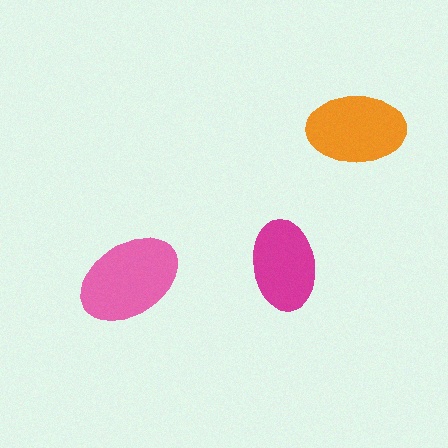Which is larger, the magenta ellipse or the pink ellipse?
The pink one.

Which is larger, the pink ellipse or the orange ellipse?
The pink one.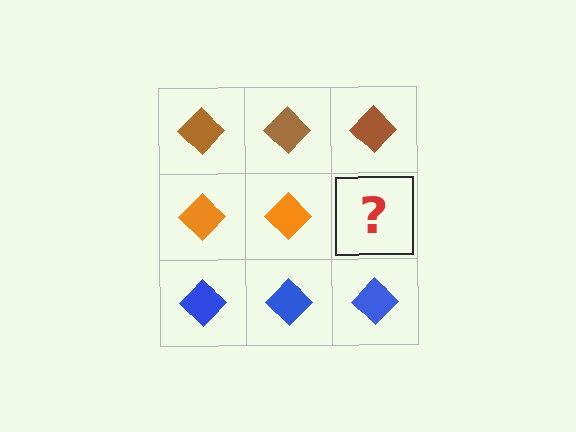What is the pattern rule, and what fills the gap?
The rule is that each row has a consistent color. The gap should be filled with an orange diamond.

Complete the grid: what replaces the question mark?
The question mark should be replaced with an orange diamond.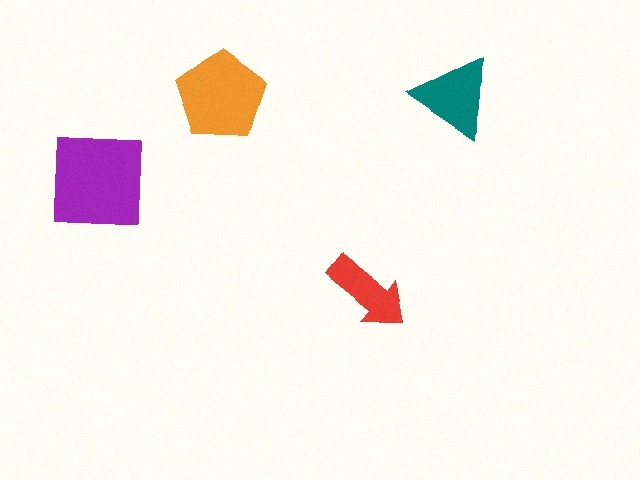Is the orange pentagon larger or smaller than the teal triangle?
Larger.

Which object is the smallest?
The red arrow.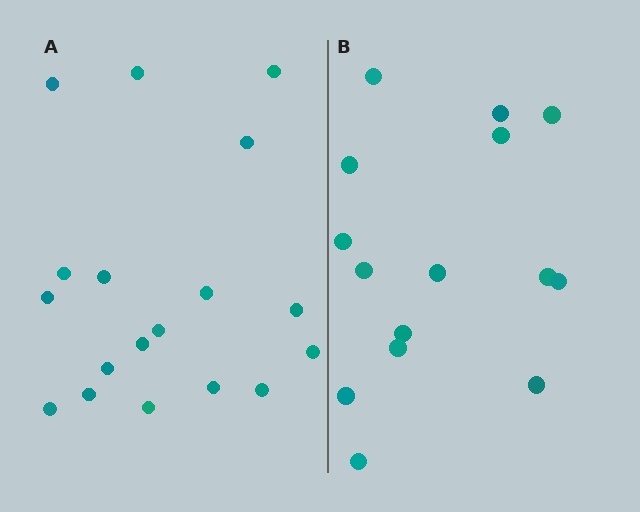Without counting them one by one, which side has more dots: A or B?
Region A (the left region) has more dots.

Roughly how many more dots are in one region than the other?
Region A has just a few more — roughly 2 or 3 more dots than region B.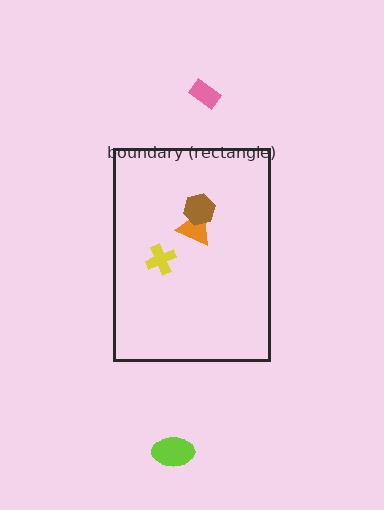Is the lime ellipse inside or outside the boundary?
Outside.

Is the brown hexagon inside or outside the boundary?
Inside.